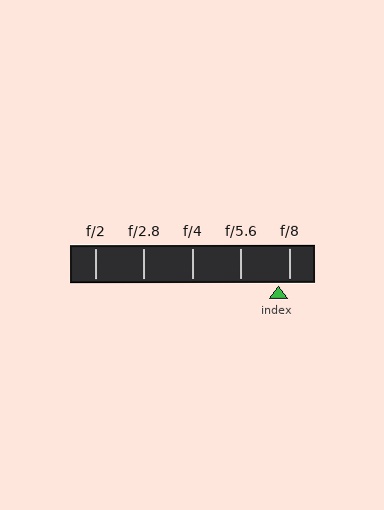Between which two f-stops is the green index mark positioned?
The index mark is between f/5.6 and f/8.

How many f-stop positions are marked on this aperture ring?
There are 5 f-stop positions marked.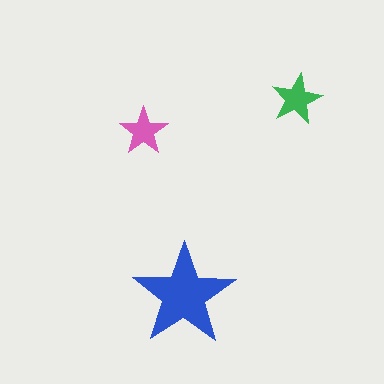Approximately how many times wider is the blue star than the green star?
About 2 times wider.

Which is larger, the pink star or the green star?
The green one.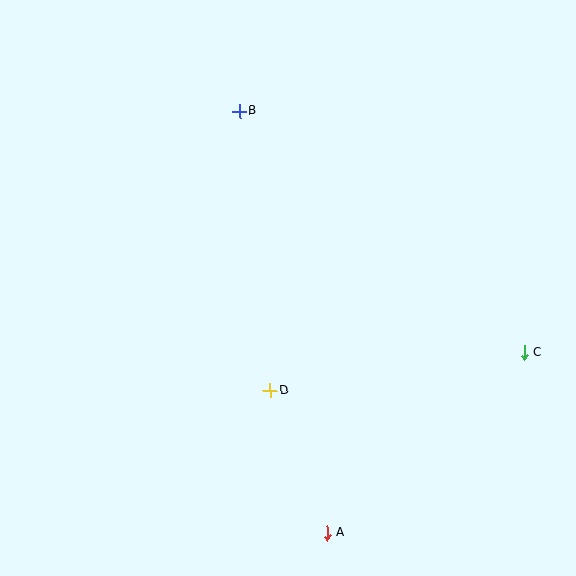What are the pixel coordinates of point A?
Point A is at (327, 533).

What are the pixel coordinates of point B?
Point B is at (240, 111).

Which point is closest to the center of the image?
Point D at (270, 391) is closest to the center.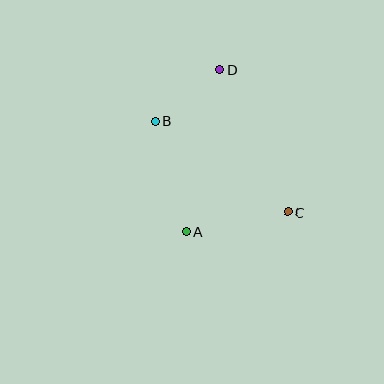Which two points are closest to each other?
Points B and D are closest to each other.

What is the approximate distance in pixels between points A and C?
The distance between A and C is approximately 103 pixels.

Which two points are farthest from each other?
Points A and D are farthest from each other.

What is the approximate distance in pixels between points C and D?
The distance between C and D is approximately 158 pixels.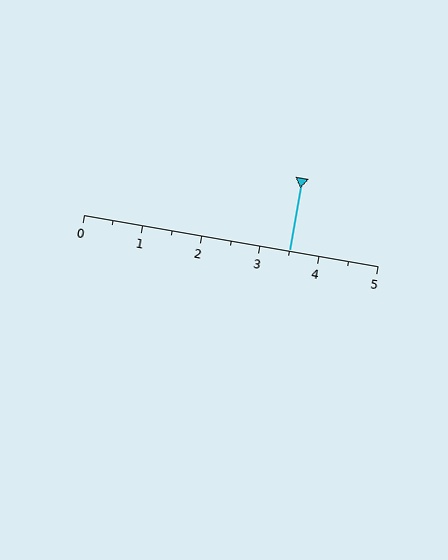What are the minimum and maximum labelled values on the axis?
The axis runs from 0 to 5.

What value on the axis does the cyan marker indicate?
The marker indicates approximately 3.5.